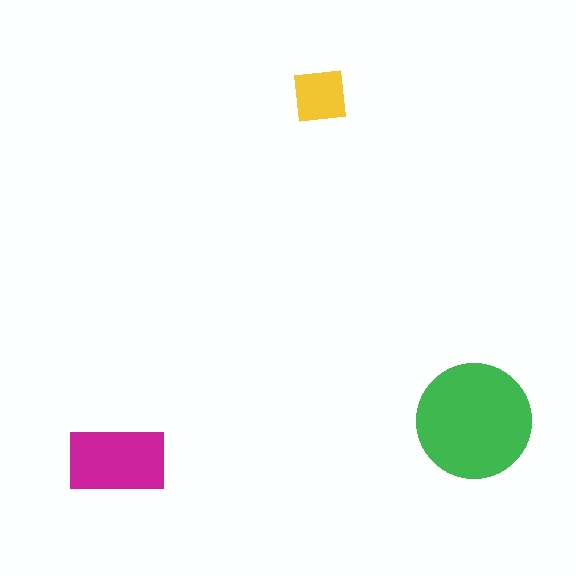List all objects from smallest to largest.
The yellow square, the magenta rectangle, the green circle.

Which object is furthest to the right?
The green circle is rightmost.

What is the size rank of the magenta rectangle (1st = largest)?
2nd.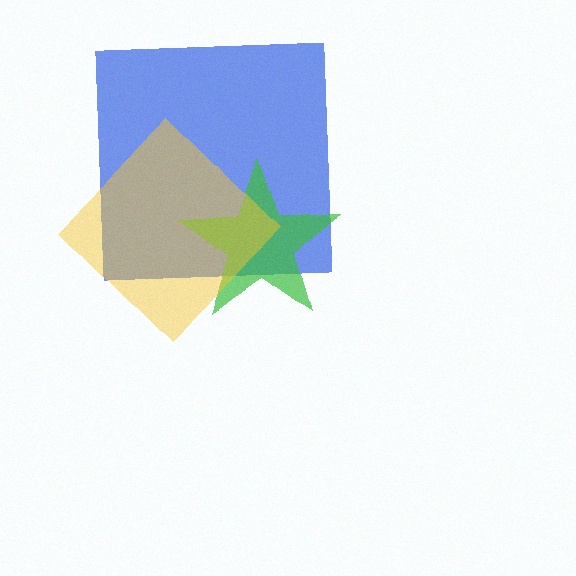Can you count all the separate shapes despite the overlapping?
Yes, there are 3 separate shapes.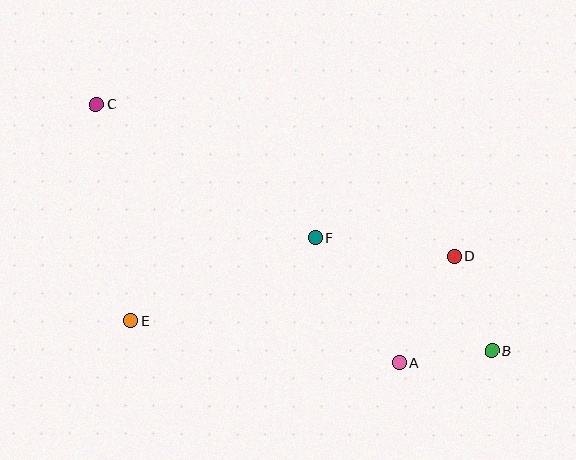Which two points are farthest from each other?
Points B and C are farthest from each other.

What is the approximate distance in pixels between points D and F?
The distance between D and F is approximately 140 pixels.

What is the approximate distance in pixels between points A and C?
The distance between A and C is approximately 398 pixels.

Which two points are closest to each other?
Points A and B are closest to each other.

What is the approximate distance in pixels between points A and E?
The distance between A and E is approximately 273 pixels.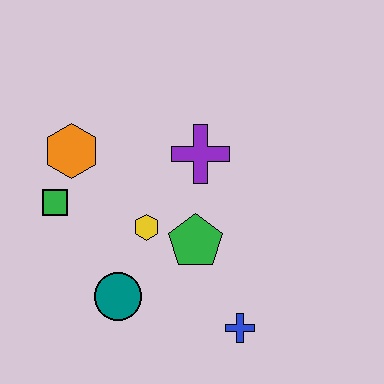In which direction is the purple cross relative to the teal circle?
The purple cross is above the teal circle.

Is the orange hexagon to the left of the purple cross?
Yes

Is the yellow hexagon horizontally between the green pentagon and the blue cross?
No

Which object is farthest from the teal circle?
The purple cross is farthest from the teal circle.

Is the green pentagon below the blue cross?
No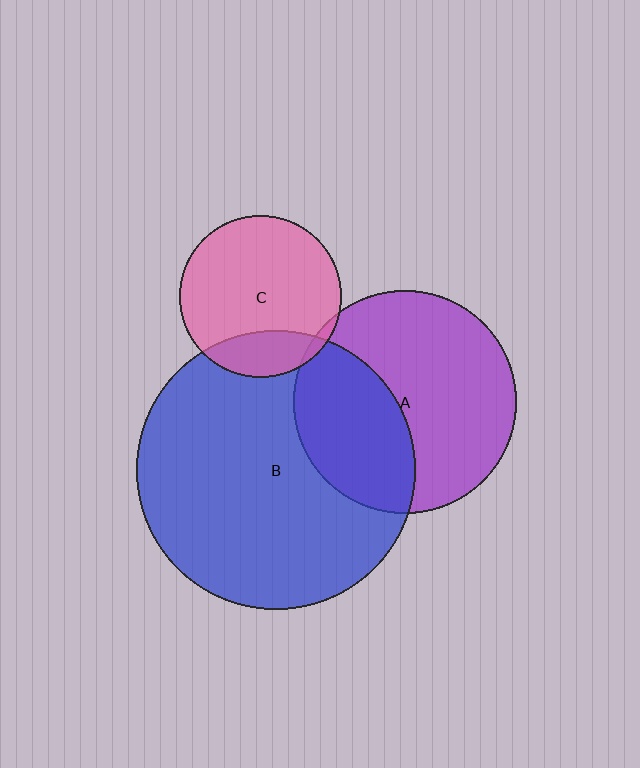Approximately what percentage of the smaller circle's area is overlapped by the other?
Approximately 20%.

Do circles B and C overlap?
Yes.